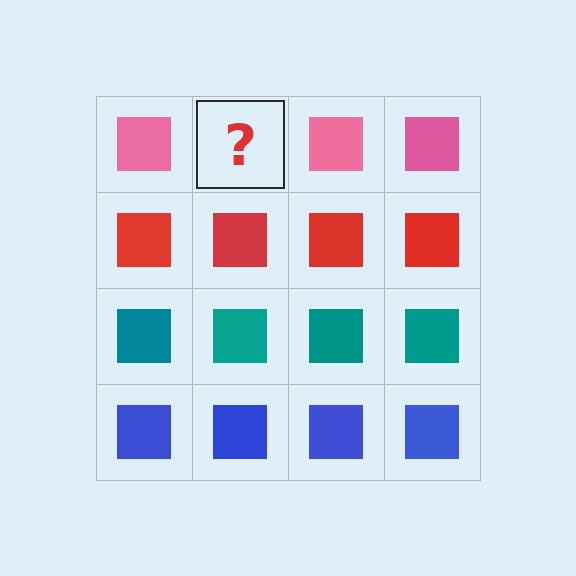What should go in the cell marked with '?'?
The missing cell should contain a pink square.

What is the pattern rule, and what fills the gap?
The rule is that each row has a consistent color. The gap should be filled with a pink square.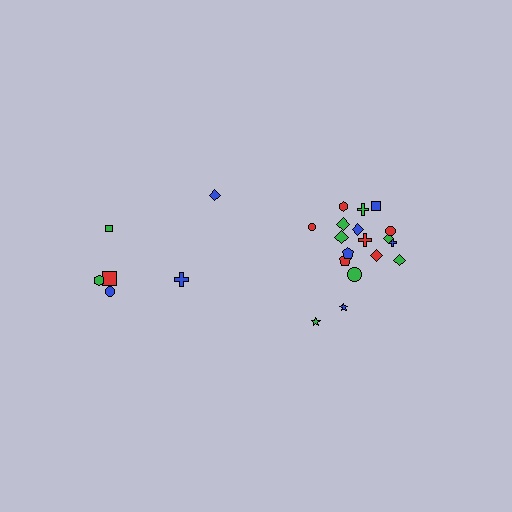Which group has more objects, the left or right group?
The right group.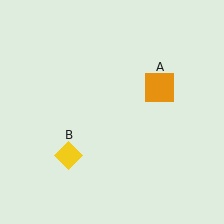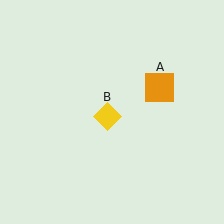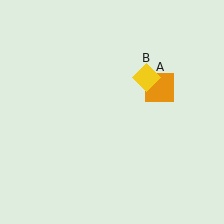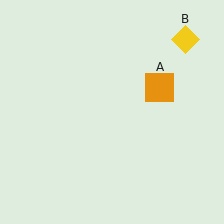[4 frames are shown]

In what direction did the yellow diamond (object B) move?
The yellow diamond (object B) moved up and to the right.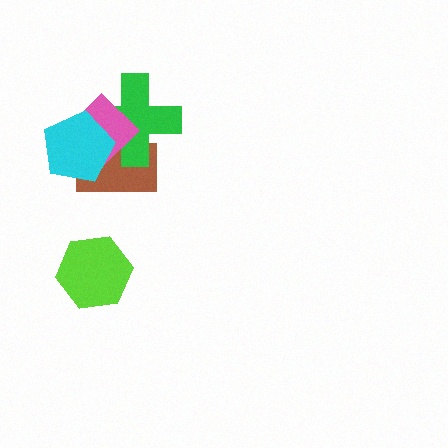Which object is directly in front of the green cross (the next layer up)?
The pink diamond is directly in front of the green cross.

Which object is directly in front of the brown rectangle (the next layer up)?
The green cross is directly in front of the brown rectangle.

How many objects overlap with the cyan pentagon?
3 objects overlap with the cyan pentagon.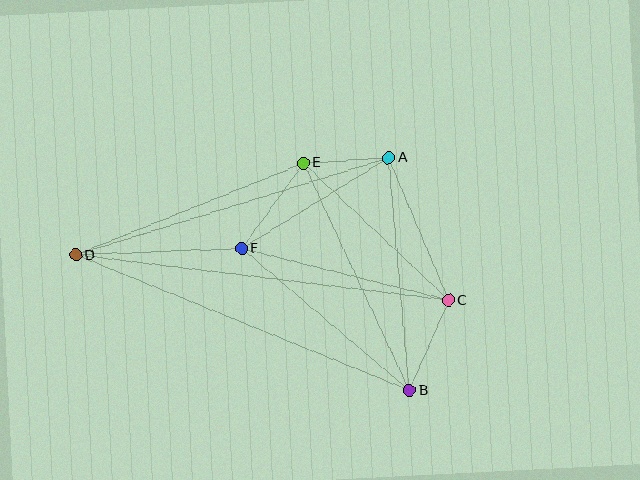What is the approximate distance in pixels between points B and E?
The distance between B and E is approximately 251 pixels.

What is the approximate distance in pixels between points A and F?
The distance between A and F is approximately 173 pixels.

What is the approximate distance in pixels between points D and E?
The distance between D and E is approximately 246 pixels.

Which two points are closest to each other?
Points A and E are closest to each other.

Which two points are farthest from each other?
Points C and D are farthest from each other.